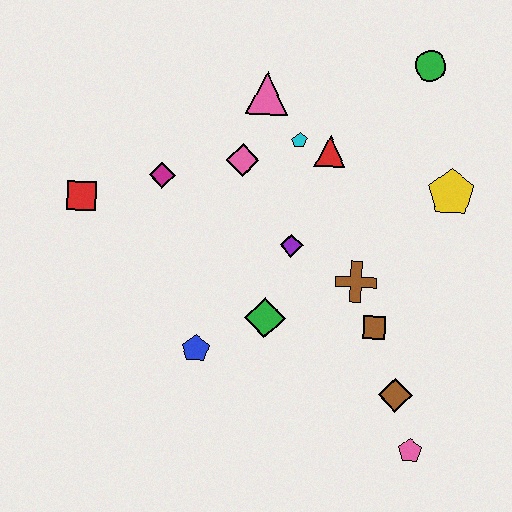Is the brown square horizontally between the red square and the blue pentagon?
No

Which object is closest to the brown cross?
The brown square is closest to the brown cross.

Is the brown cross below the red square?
Yes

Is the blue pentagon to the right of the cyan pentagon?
No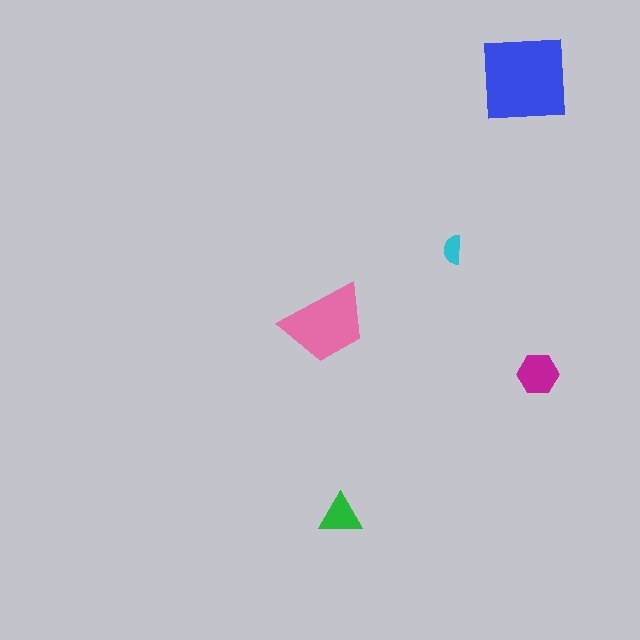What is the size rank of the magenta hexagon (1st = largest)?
3rd.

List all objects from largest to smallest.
The blue square, the pink trapezoid, the magenta hexagon, the green triangle, the cyan semicircle.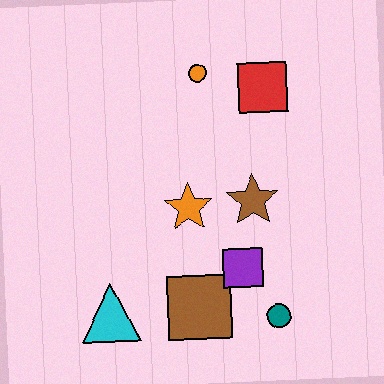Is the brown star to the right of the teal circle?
No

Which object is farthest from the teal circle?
The orange circle is farthest from the teal circle.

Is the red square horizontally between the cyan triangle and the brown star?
No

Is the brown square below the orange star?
Yes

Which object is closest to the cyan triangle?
The brown square is closest to the cyan triangle.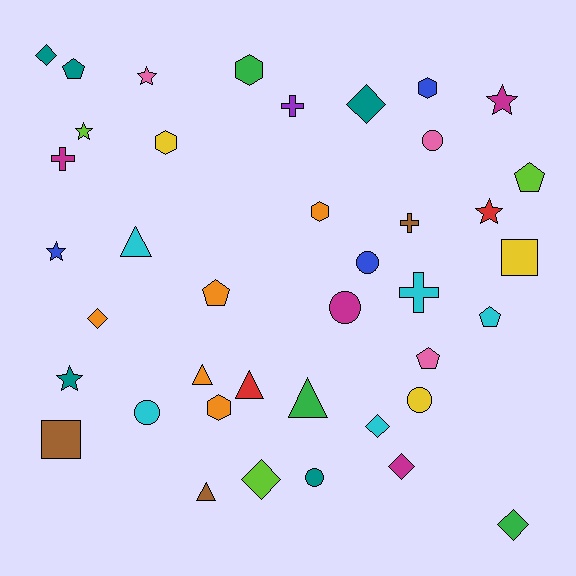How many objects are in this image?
There are 40 objects.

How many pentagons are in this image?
There are 5 pentagons.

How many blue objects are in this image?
There are 3 blue objects.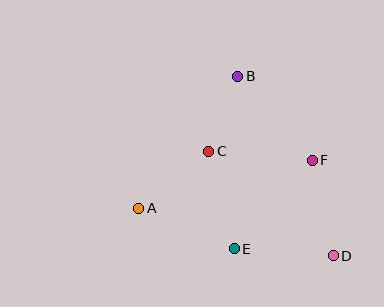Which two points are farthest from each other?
Points B and D are farthest from each other.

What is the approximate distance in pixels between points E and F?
The distance between E and F is approximately 118 pixels.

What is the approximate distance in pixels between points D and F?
The distance between D and F is approximately 98 pixels.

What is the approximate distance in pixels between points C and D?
The distance between C and D is approximately 163 pixels.